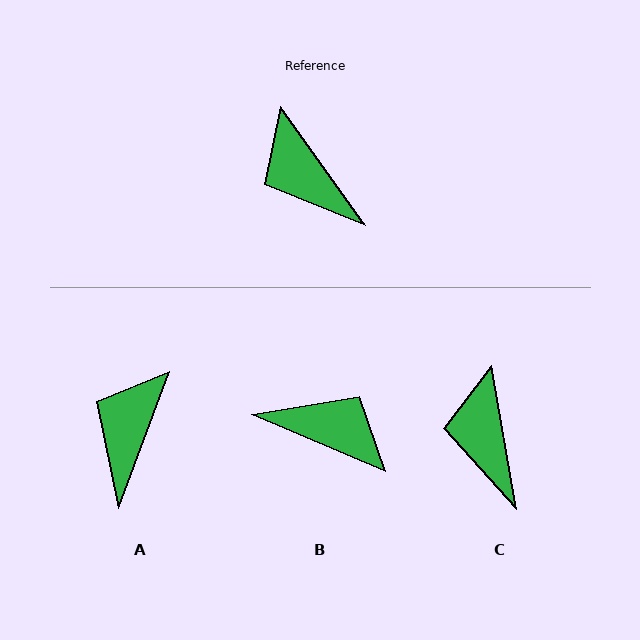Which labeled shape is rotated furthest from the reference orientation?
B, about 149 degrees away.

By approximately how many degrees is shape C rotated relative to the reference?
Approximately 26 degrees clockwise.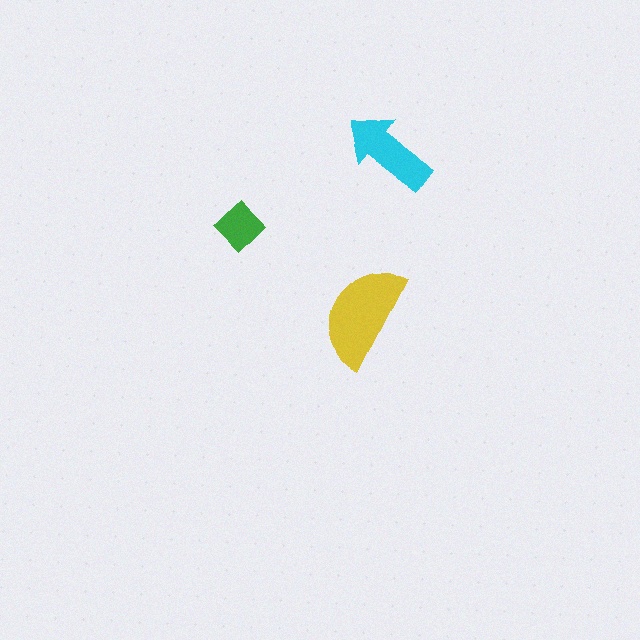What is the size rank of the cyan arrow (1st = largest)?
2nd.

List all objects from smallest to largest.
The green diamond, the cyan arrow, the yellow semicircle.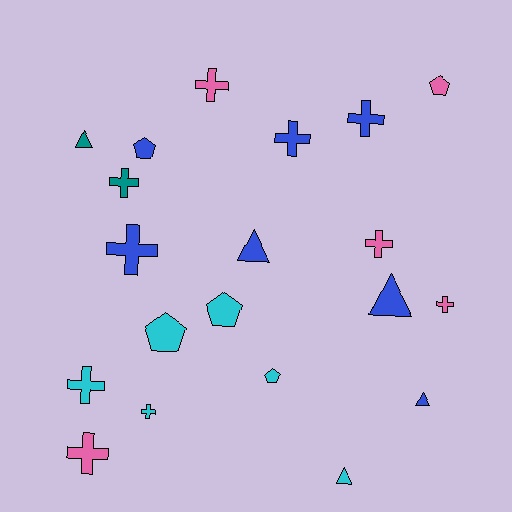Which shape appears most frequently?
Cross, with 10 objects.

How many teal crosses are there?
There is 1 teal cross.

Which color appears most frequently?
Blue, with 7 objects.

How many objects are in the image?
There are 20 objects.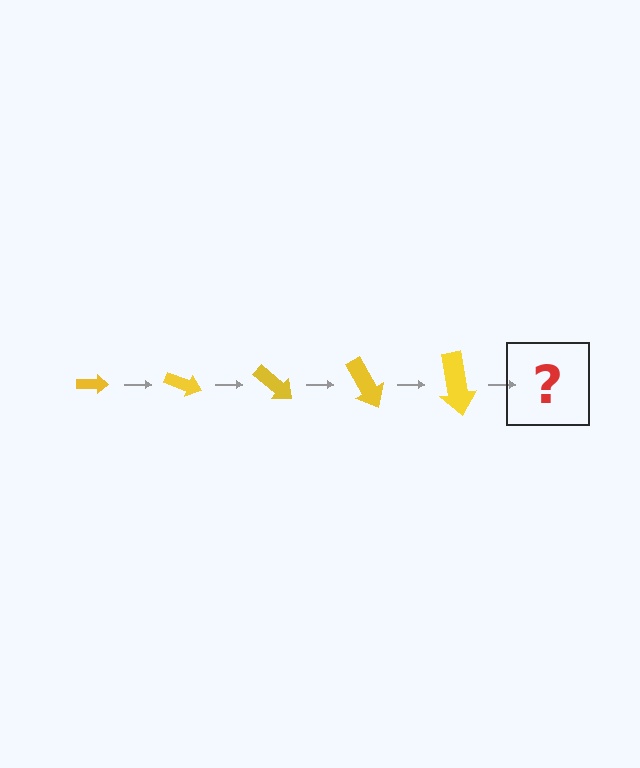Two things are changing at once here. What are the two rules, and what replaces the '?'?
The two rules are that the arrow grows larger each step and it rotates 20 degrees each step. The '?' should be an arrow, larger than the previous one and rotated 100 degrees from the start.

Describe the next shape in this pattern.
It should be an arrow, larger than the previous one and rotated 100 degrees from the start.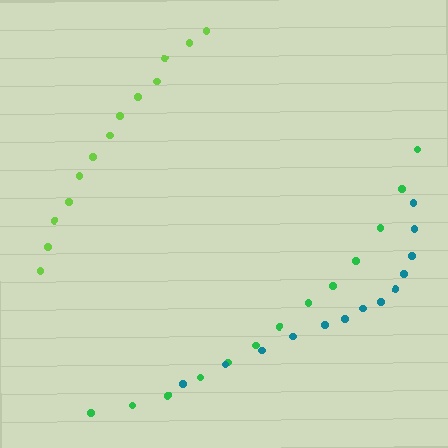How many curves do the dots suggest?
There are 3 distinct paths.